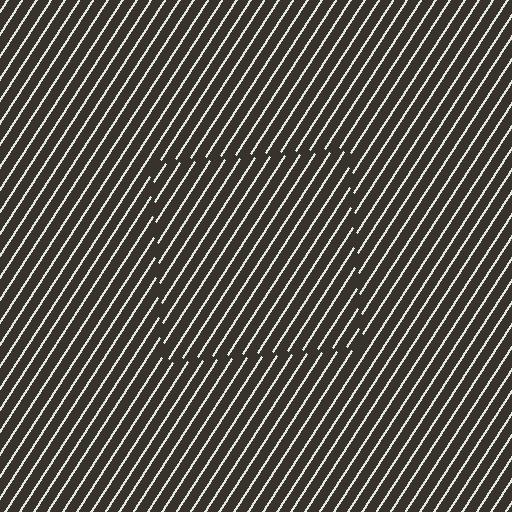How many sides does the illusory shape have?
4 sides — the line-ends trace a square.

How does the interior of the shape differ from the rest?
The interior of the shape contains the same grating, shifted by half a period — the contour is defined by the phase discontinuity where line-ends from the inner and outer gratings abut.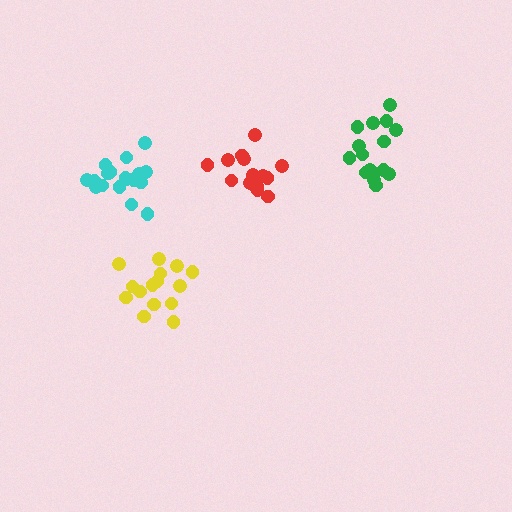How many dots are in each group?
Group 1: 15 dots, Group 2: 18 dots, Group 3: 15 dots, Group 4: 16 dots (64 total).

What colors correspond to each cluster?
The clusters are colored: yellow, cyan, red, green.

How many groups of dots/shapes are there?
There are 4 groups.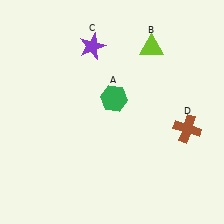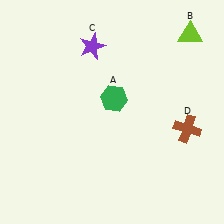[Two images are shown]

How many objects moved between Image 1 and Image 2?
1 object moved between the two images.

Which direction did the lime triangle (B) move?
The lime triangle (B) moved right.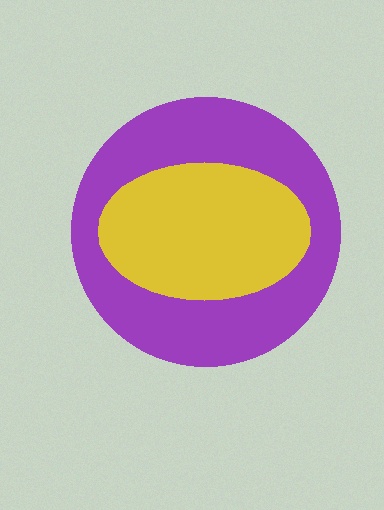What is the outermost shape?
The purple circle.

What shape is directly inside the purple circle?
The yellow ellipse.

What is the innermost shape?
The yellow ellipse.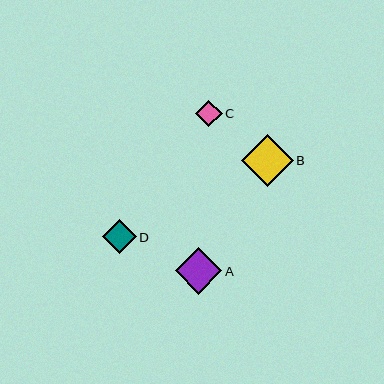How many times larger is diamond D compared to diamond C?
Diamond D is approximately 1.3 times the size of diamond C.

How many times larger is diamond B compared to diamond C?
Diamond B is approximately 1.9 times the size of diamond C.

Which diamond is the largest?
Diamond B is the largest with a size of approximately 52 pixels.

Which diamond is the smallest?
Diamond C is the smallest with a size of approximately 27 pixels.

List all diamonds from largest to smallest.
From largest to smallest: B, A, D, C.